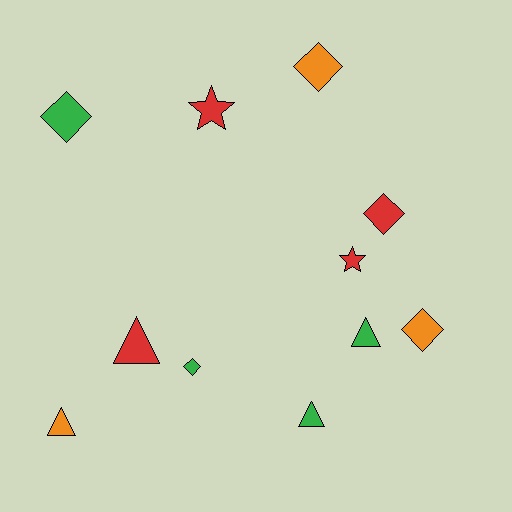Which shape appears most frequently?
Diamond, with 5 objects.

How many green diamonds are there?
There are 2 green diamonds.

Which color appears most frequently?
Green, with 4 objects.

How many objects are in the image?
There are 11 objects.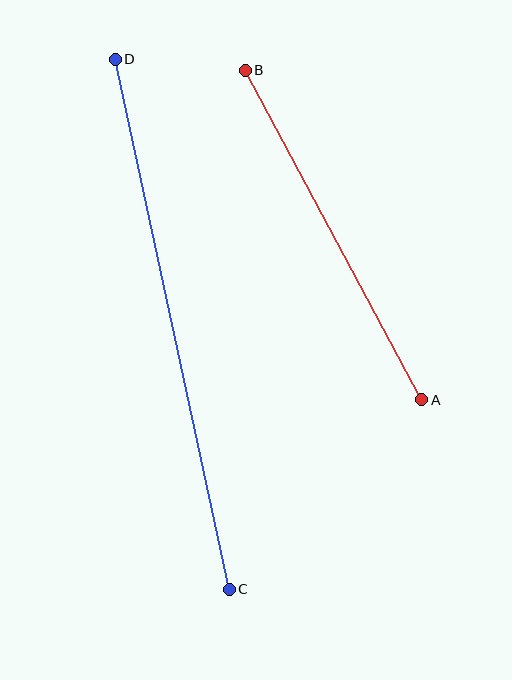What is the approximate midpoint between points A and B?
The midpoint is at approximately (334, 235) pixels.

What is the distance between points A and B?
The distance is approximately 374 pixels.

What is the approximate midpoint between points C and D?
The midpoint is at approximately (172, 324) pixels.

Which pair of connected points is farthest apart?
Points C and D are farthest apart.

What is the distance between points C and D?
The distance is approximately 542 pixels.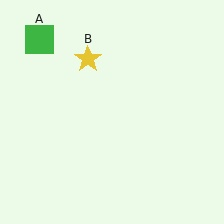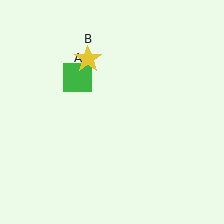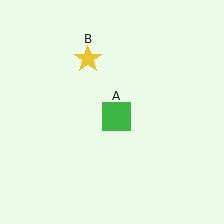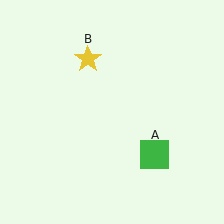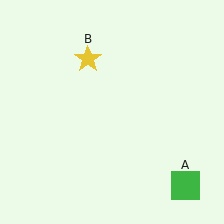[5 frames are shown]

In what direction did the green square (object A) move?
The green square (object A) moved down and to the right.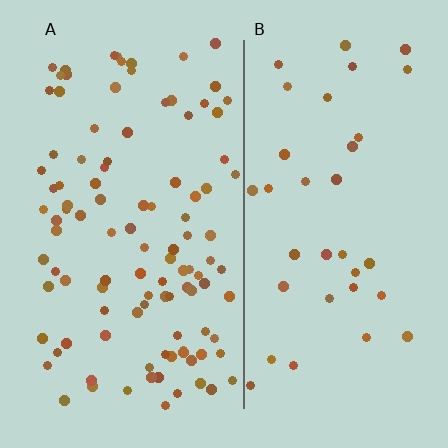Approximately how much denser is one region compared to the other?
Approximately 3.0× — region A over region B.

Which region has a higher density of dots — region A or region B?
A (the left).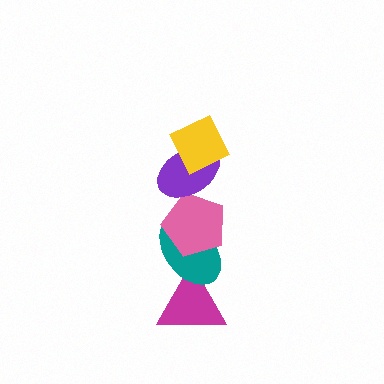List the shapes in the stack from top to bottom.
From top to bottom: the yellow diamond, the purple ellipse, the pink pentagon, the teal ellipse, the magenta triangle.